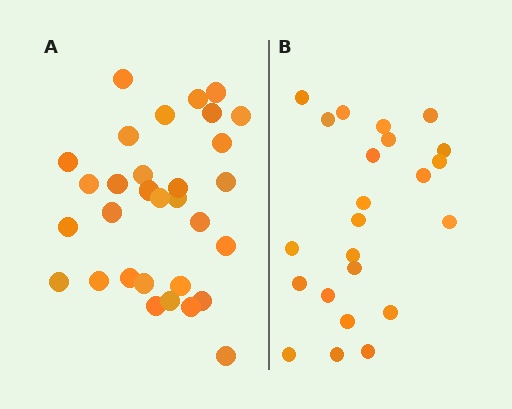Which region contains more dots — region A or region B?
Region A (the left region) has more dots.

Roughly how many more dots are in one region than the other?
Region A has roughly 8 or so more dots than region B.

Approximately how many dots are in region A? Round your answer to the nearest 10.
About 30 dots. (The exact count is 31, which rounds to 30.)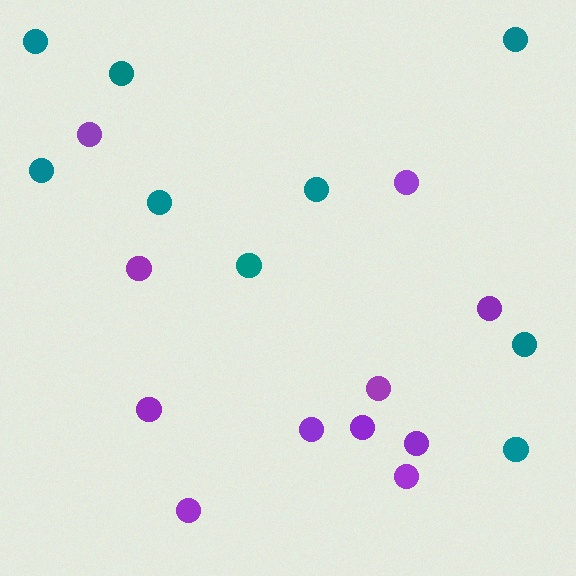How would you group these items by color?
There are 2 groups: one group of teal circles (9) and one group of purple circles (11).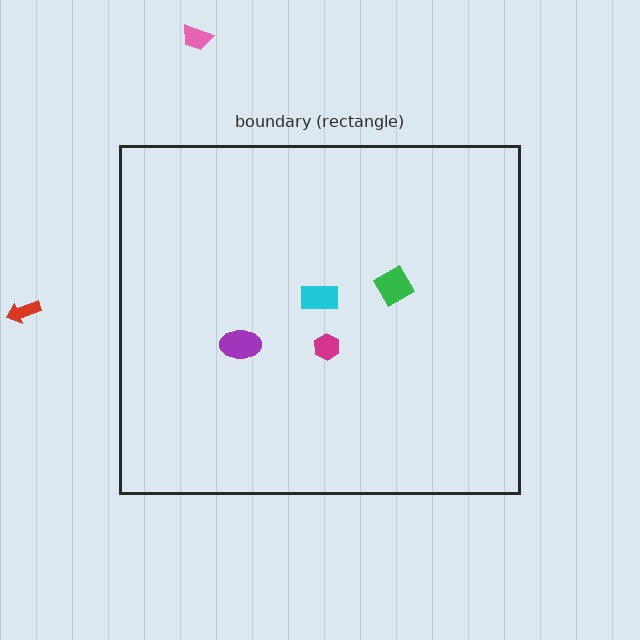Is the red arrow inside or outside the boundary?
Outside.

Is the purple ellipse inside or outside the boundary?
Inside.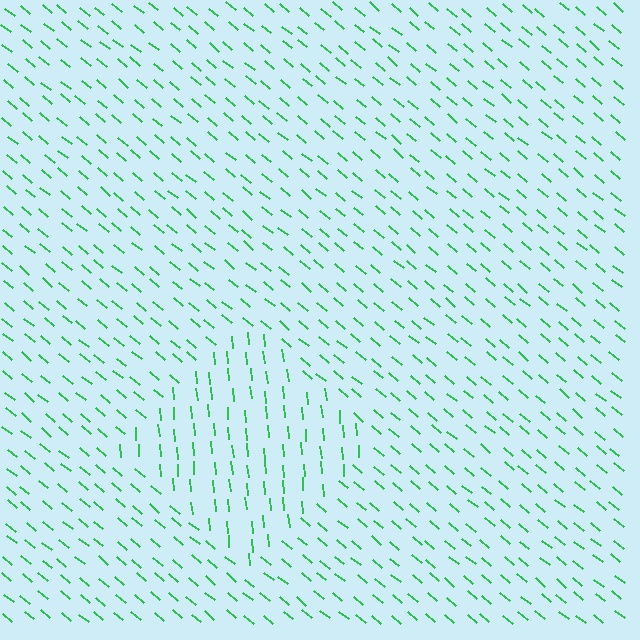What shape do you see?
I see a diamond.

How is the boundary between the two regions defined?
The boundary is defined purely by a change in line orientation (approximately 45 degrees difference). All lines are the same color and thickness.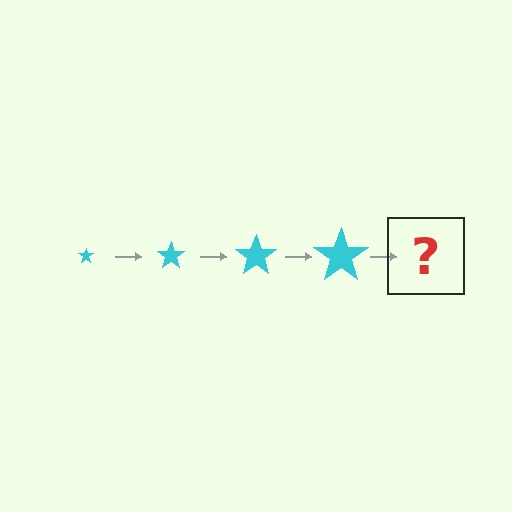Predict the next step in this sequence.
The next step is a cyan star, larger than the previous one.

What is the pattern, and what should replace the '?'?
The pattern is that the star gets progressively larger each step. The '?' should be a cyan star, larger than the previous one.